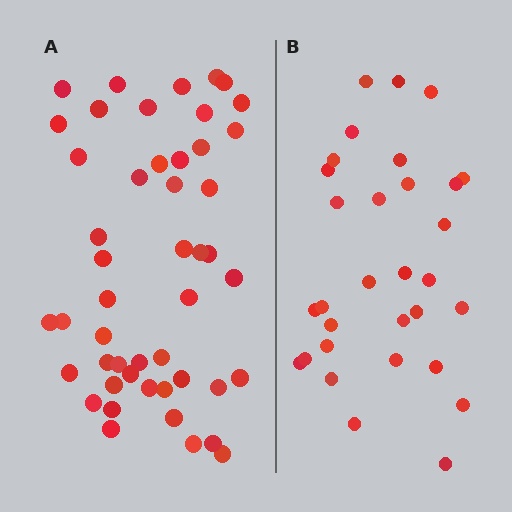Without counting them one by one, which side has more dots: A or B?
Region A (the left region) has more dots.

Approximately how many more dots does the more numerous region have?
Region A has approximately 15 more dots than region B.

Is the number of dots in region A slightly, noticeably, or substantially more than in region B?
Region A has substantially more. The ratio is roughly 1.5 to 1.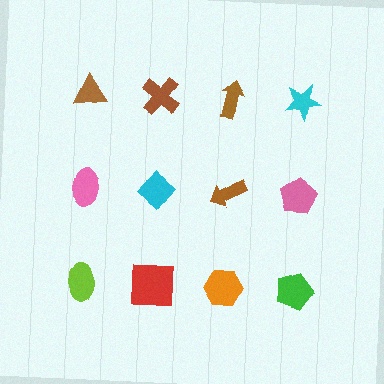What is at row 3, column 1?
A lime ellipse.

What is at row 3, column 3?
An orange hexagon.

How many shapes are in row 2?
4 shapes.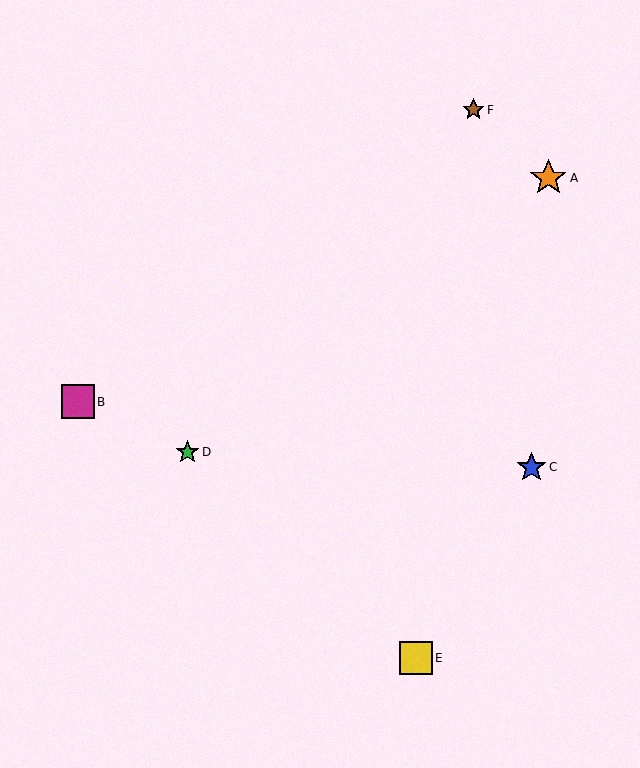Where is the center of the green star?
The center of the green star is at (187, 452).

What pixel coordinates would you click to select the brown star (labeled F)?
Click at (474, 110) to select the brown star F.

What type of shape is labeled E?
Shape E is a yellow square.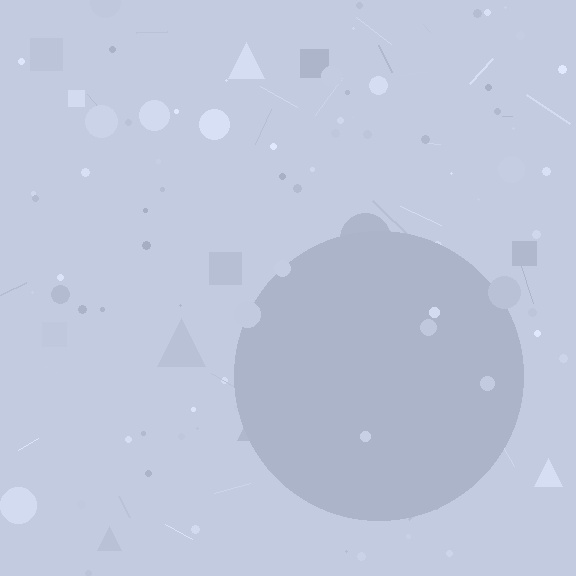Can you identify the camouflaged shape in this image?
The camouflaged shape is a circle.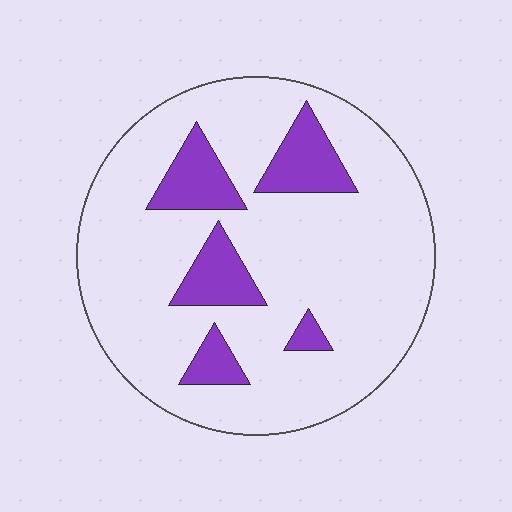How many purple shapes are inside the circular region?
5.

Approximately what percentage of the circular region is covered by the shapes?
Approximately 15%.